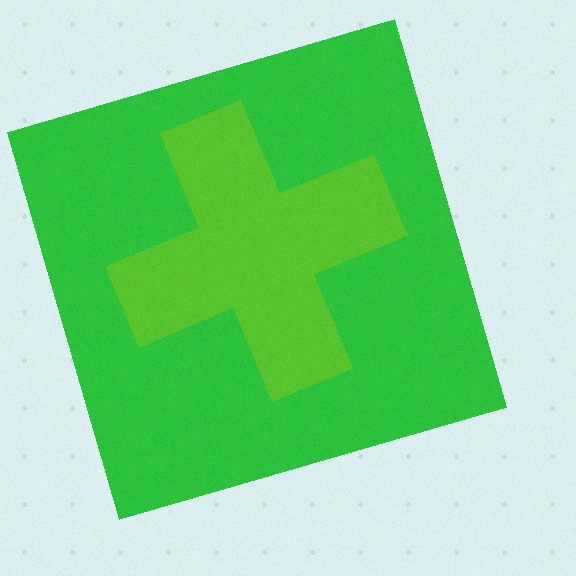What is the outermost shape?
The green square.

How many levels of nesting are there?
2.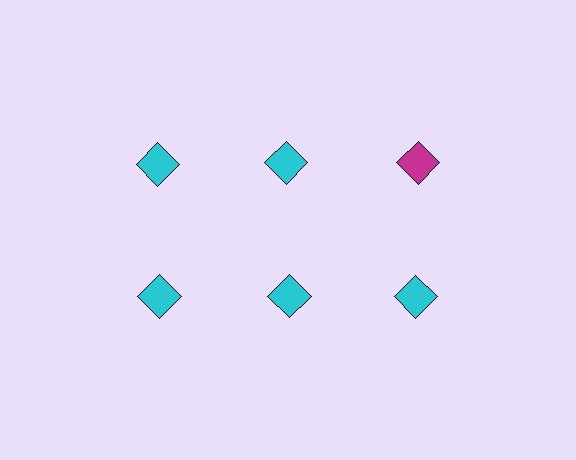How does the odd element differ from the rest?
It has a different color: magenta instead of cyan.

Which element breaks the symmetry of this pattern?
The magenta diamond in the top row, center column breaks the symmetry. All other shapes are cyan diamonds.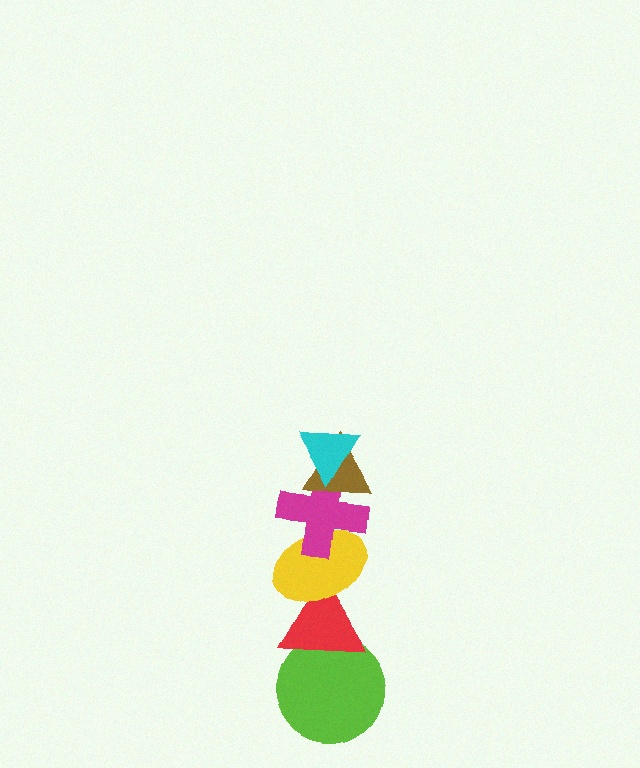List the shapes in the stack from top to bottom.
From top to bottom: the cyan triangle, the brown triangle, the magenta cross, the yellow ellipse, the red triangle, the lime circle.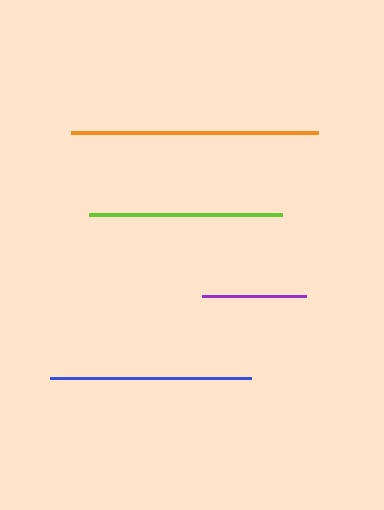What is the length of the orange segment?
The orange segment is approximately 248 pixels long.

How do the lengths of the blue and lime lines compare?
The blue and lime lines are approximately the same length.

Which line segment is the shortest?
The purple line is the shortest at approximately 103 pixels.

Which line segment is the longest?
The orange line is the longest at approximately 248 pixels.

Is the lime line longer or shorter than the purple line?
The lime line is longer than the purple line.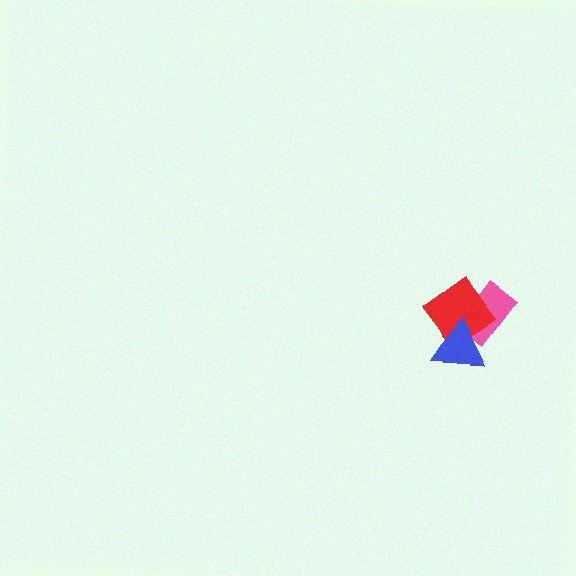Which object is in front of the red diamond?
The blue triangle is in front of the red diamond.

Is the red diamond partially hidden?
Yes, it is partially covered by another shape.